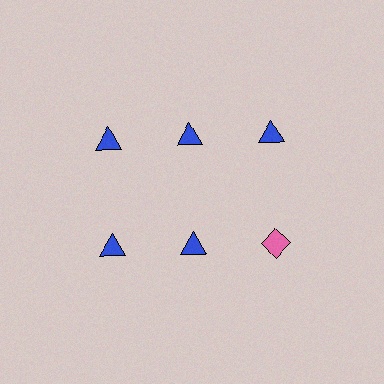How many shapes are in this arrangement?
There are 6 shapes arranged in a grid pattern.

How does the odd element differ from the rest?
It differs in both color (pink instead of blue) and shape (diamond instead of triangle).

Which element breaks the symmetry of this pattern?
The pink diamond in the second row, center column breaks the symmetry. All other shapes are blue triangles.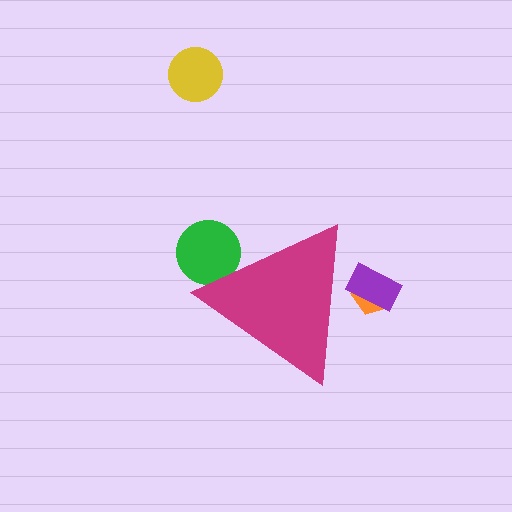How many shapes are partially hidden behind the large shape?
3 shapes are partially hidden.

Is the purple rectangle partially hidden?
Yes, the purple rectangle is partially hidden behind the magenta triangle.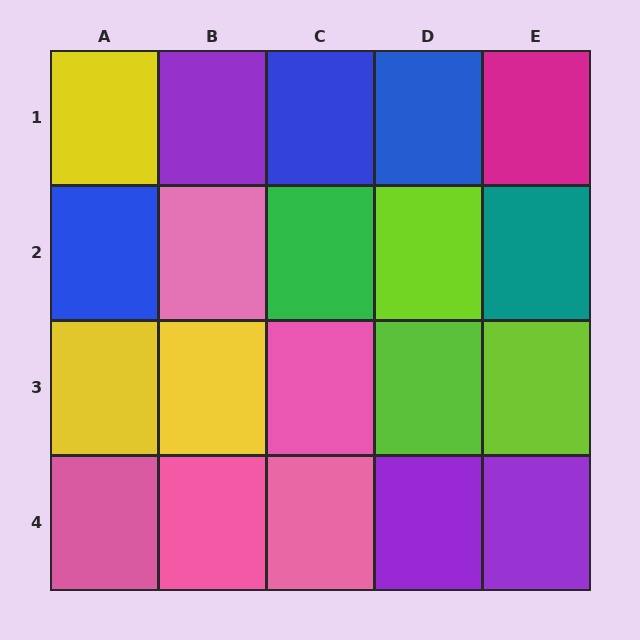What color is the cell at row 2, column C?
Green.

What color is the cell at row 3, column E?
Lime.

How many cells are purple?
3 cells are purple.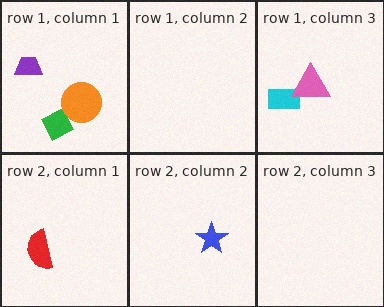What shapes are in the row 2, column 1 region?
The red semicircle.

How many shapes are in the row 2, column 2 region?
1.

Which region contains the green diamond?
The row 1, column 1 region.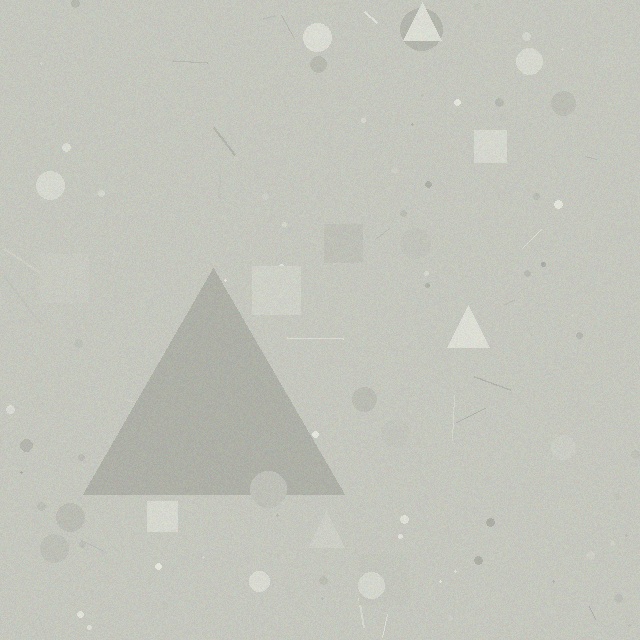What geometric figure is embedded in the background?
A triangle is embedded in the background.